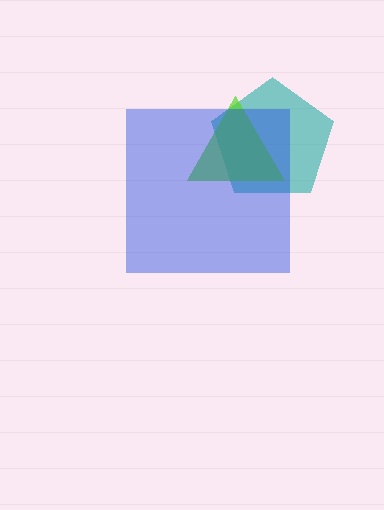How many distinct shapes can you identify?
There are 3 distinct shapes: a teal pentagon, a lime triangle, a blue square.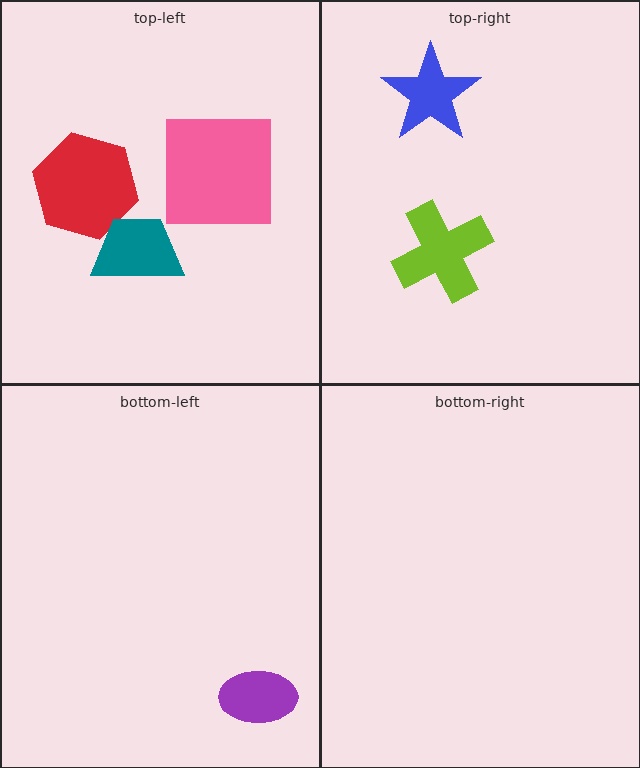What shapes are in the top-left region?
The pink square, the red hexagon, the teal trapezoid.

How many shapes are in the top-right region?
2.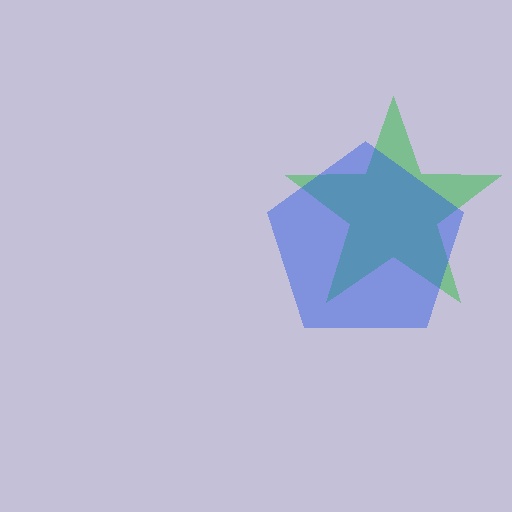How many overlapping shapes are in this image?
There are 2 overlapping shapes in the image.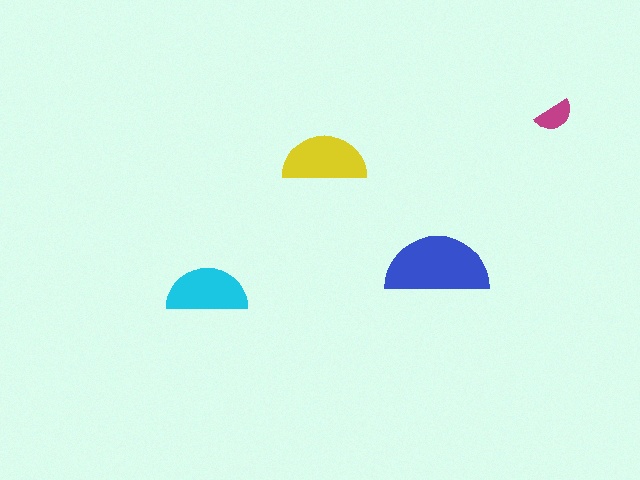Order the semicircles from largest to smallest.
the blue one, the yellow one, the cyan one, the magenta one.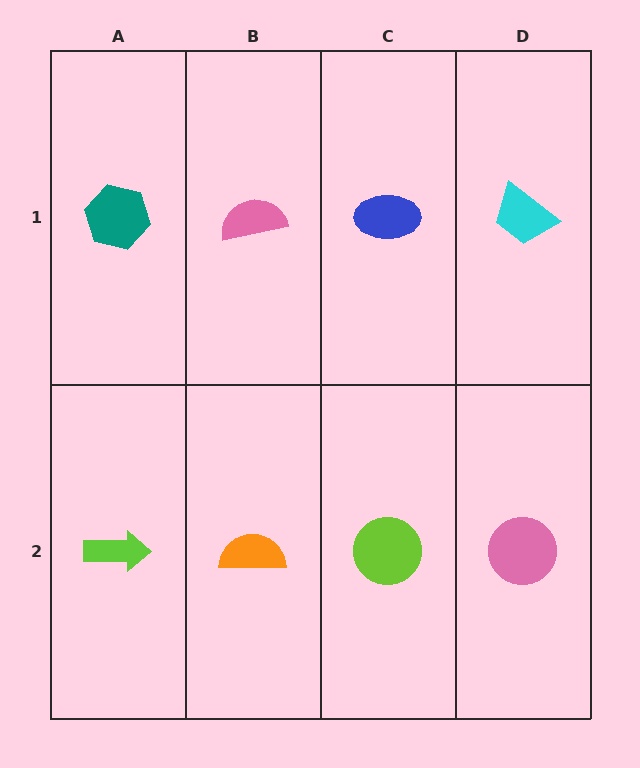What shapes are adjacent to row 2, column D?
A cyan trapezoid (row 1, column D), a lime circle (row 2, column C).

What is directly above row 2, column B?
A pink semicircle.